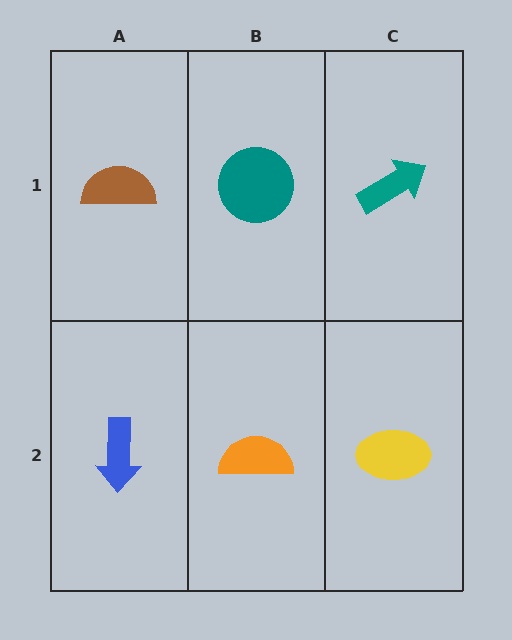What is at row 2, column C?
A yellow ellipse.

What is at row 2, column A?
A blue arrow.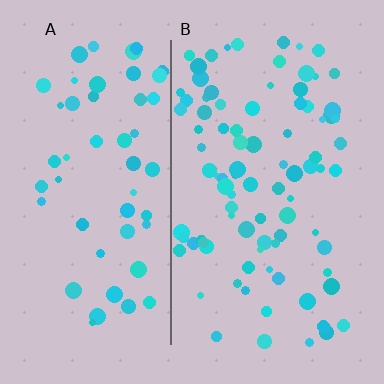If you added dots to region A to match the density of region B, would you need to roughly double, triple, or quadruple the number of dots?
Approximately double.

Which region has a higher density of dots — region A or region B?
B (the right).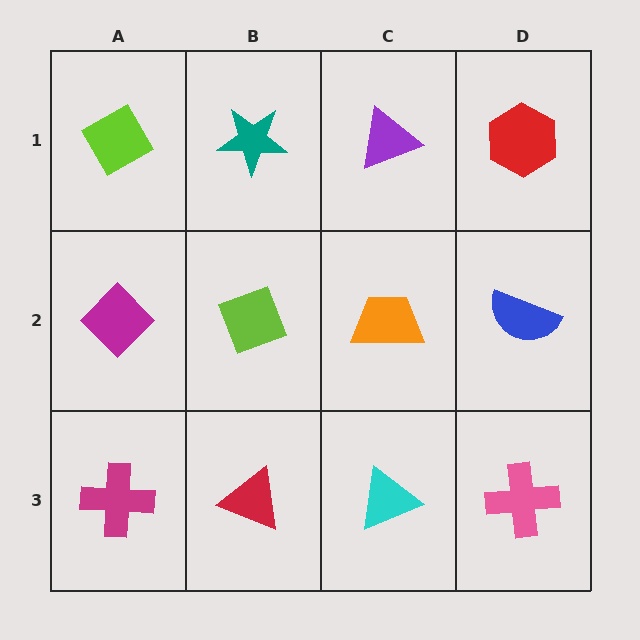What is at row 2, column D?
A blue semicircle.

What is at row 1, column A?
A lime diamond.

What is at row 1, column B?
A teal star.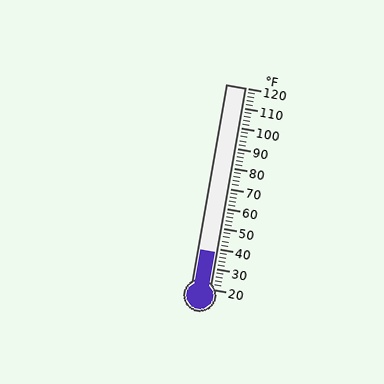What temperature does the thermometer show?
The thermometer shows approximately 38°F.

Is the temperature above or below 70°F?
The temperature is below 70°F.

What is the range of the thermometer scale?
The thermometer scale ranges from 20°F to 120°F.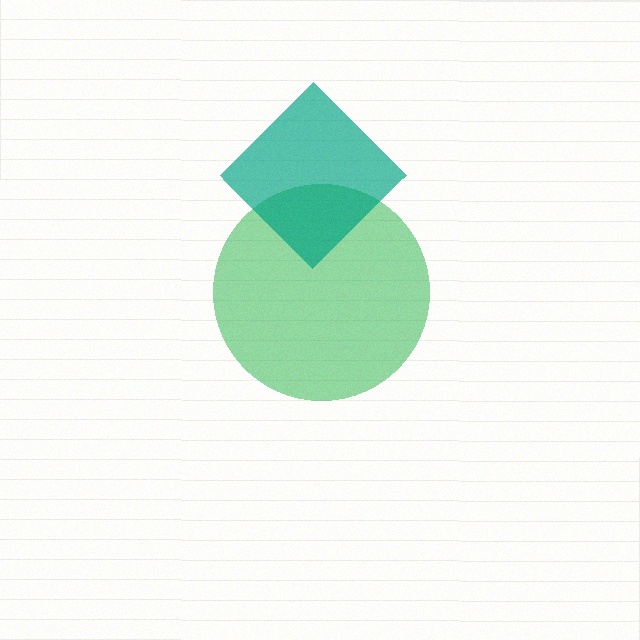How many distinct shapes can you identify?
There are 2 distinct shapes: a green circle, a teal diamond.